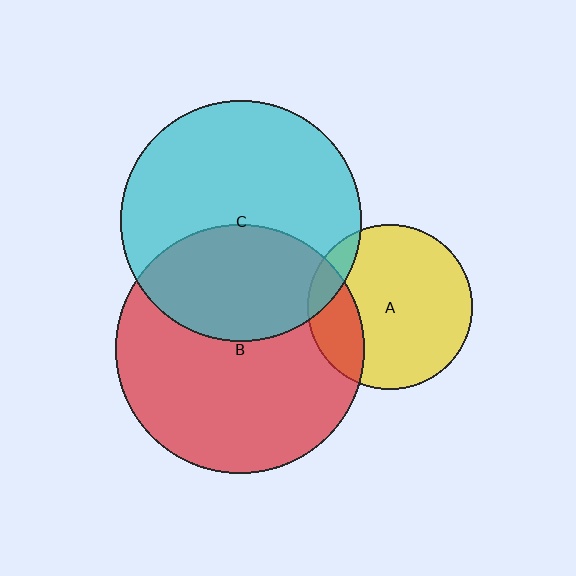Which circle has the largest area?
Circle B (red).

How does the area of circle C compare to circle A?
Approximately 2.1 times.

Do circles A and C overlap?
Yes.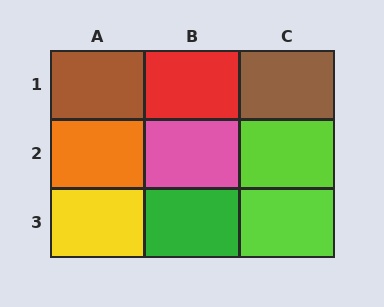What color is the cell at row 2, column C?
Lime.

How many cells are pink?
1 cell is pink.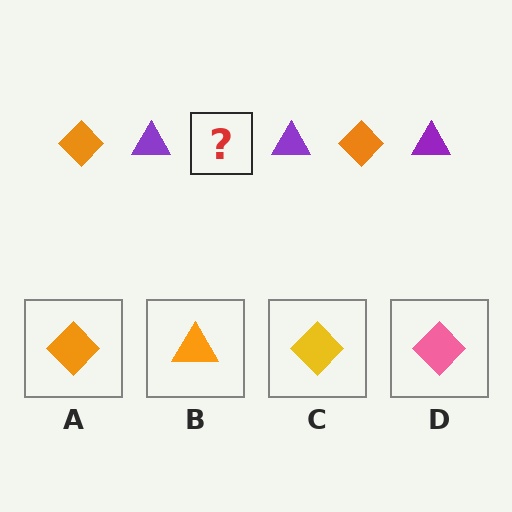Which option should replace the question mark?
Option A.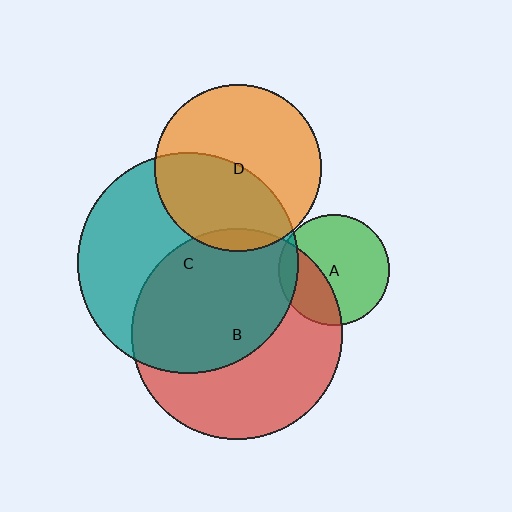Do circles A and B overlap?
Yes.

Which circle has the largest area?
Circle C (teal).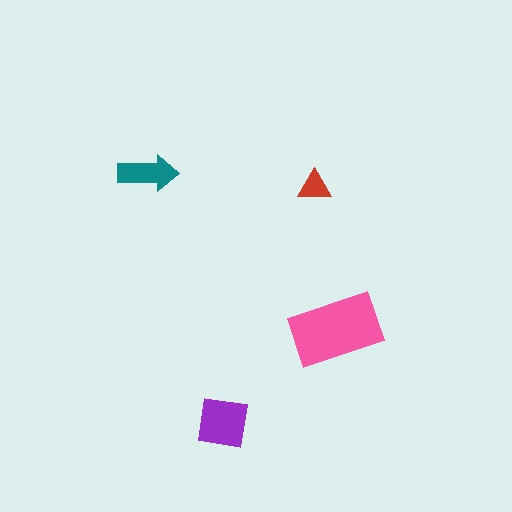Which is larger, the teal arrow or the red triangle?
The teal arrow.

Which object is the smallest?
The red triangle.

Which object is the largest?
The pink rectangle.